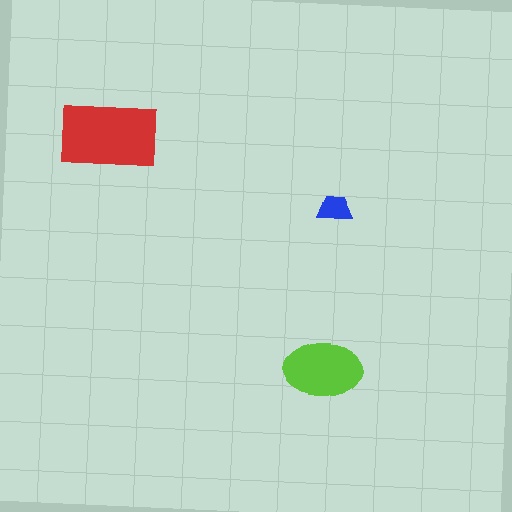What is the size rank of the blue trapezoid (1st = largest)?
3rd.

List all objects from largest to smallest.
The red rectangle, the lime ellipse, the blue trapezoid.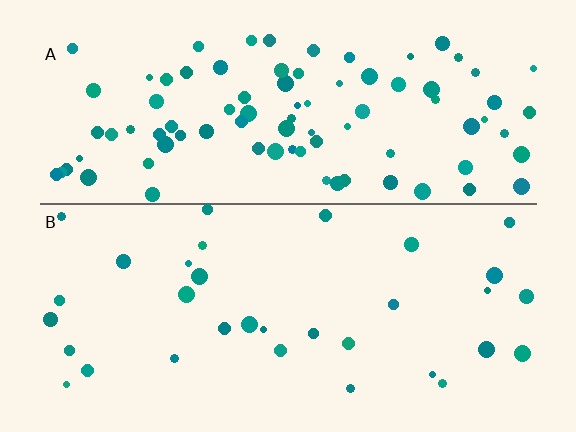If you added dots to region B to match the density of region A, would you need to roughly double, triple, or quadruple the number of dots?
Approximately triple.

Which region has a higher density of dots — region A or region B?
A (the top).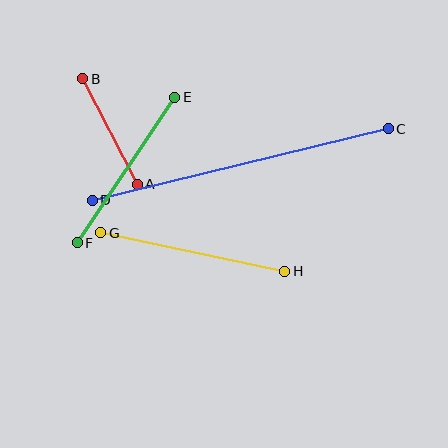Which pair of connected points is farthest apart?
Points C and D are farthest apart.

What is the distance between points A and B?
The distance is approximately 119 pixels.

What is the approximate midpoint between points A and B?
The midpoint is at approximately (110, 132) pixels.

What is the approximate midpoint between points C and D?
The midpoint is at approximately (240, 165) pixels.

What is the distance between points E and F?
The distance is approximately 175 pixels.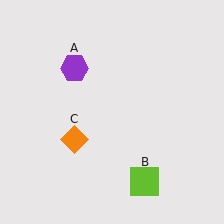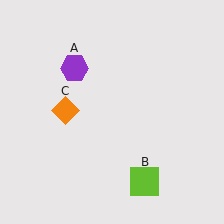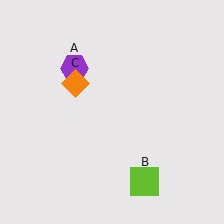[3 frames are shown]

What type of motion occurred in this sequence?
The orange diamond (object C) rotated clockwise around the center of the scene.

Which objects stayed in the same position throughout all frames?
Purple hexagon (object A) and lime square (object B) remained stationary.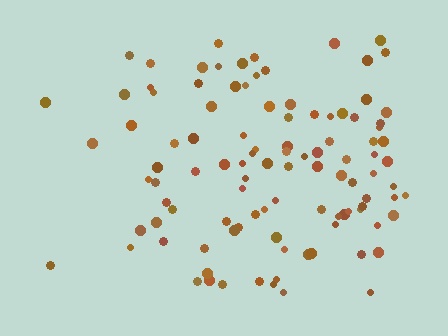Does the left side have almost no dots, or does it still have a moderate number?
Still a moderate number, just noticeably fewer than the right.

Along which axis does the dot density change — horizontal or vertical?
Horizontal.